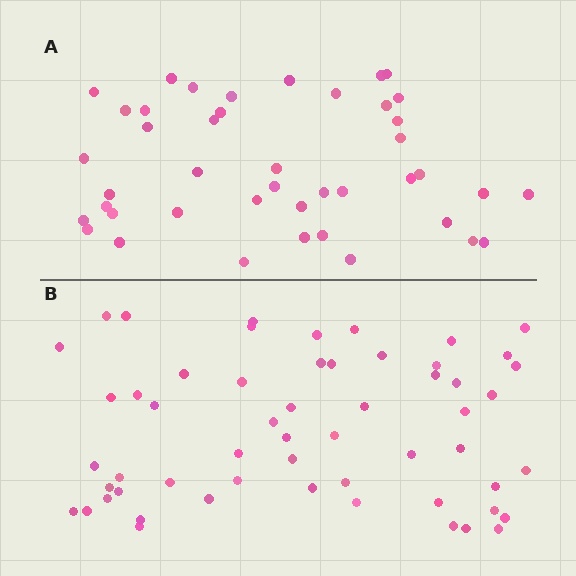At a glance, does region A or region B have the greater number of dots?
Region B (the bottom region) has more dots.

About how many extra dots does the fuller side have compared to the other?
Region B has approximately 15 more dots than region A.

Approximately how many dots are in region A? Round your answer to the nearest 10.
About 40 dots. (The exact count is 43, which rounds to 40.)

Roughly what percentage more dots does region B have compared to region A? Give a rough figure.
About 30% more.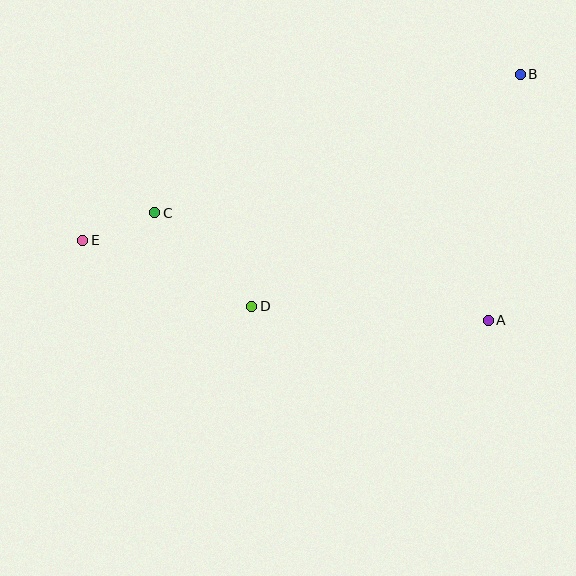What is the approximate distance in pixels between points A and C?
The distance between A and C is approximately 351 pixels.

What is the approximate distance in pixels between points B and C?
The distance between B and C is approximately 391 pixels.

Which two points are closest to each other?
Points C and E are closest to each other.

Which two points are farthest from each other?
Points B and E are farthest from each other.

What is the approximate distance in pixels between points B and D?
The distance between B and D is approximately 355 pixels.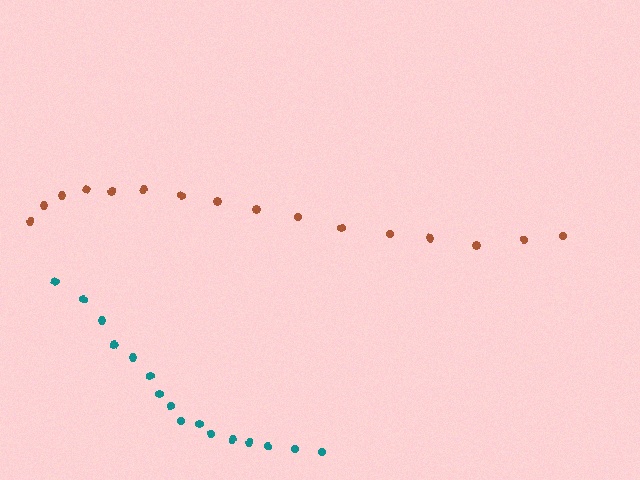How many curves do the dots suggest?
There are 2 distinct paths.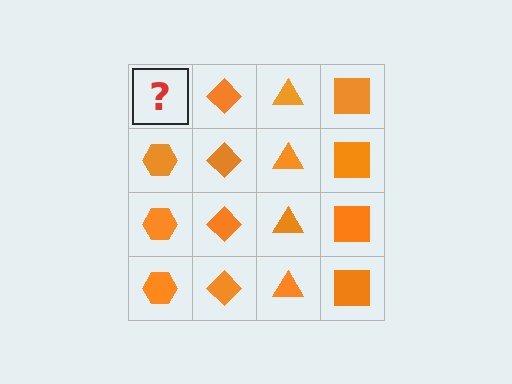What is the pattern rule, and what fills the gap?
The rule is that each column has a consistent shape. The gap should be filled with an orange hexagon.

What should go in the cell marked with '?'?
The missing cell should contain an orange hexagon.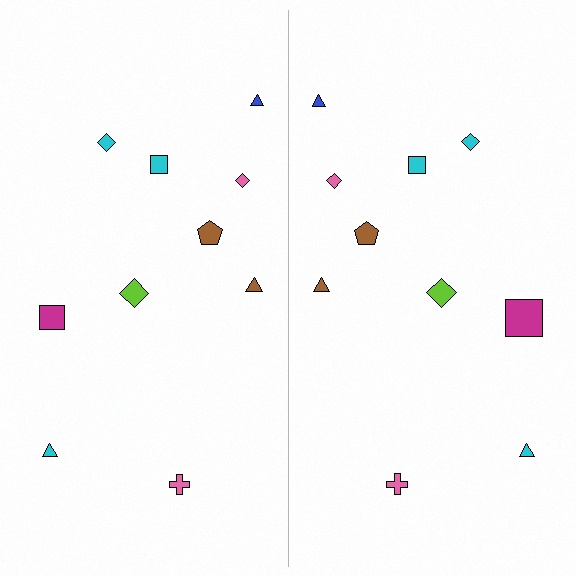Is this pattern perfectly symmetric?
No, the pattern is not perfectly symmetric. The magenta square on the right side has a different size than its mirror counterpart.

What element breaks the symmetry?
The magenta square on the right side has a different size than its mirror counterpart.